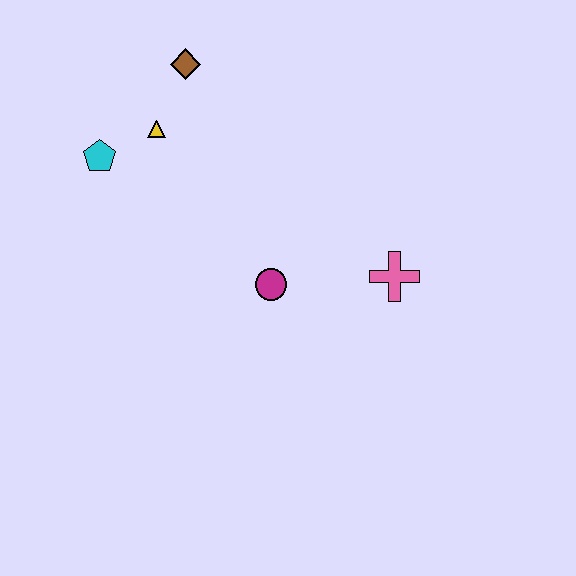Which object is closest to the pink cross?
The magenta circle is closest to the pink cross.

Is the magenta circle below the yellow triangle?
Yes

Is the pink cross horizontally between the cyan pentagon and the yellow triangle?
No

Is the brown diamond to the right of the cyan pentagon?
Yes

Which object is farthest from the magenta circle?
The brown diamond is farthest from the magenta circle.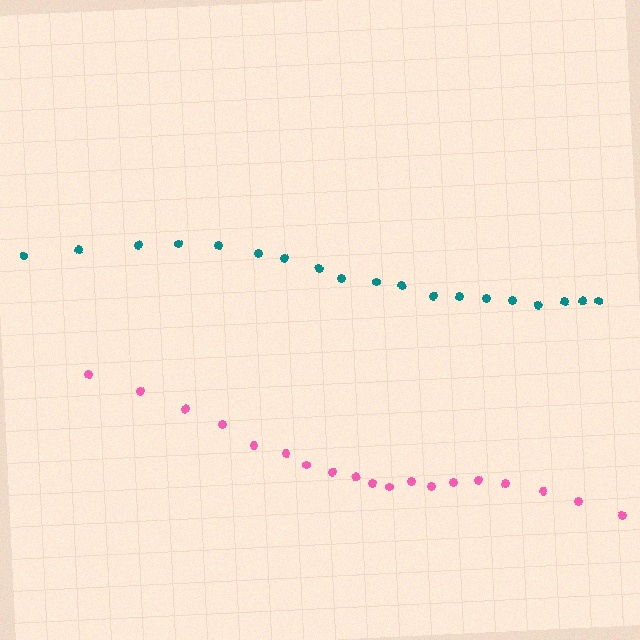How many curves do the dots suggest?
There are 2 distinct paths.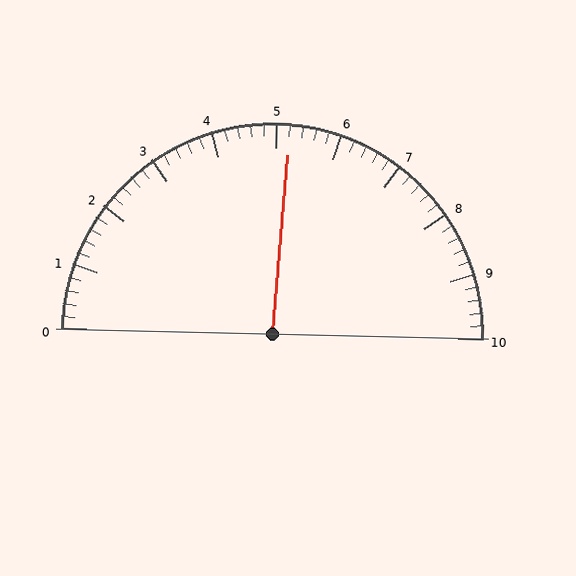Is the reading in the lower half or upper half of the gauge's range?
The reading is in the upper half of the range (0 to 10).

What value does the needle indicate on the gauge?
The needle indicates approximately 5.2.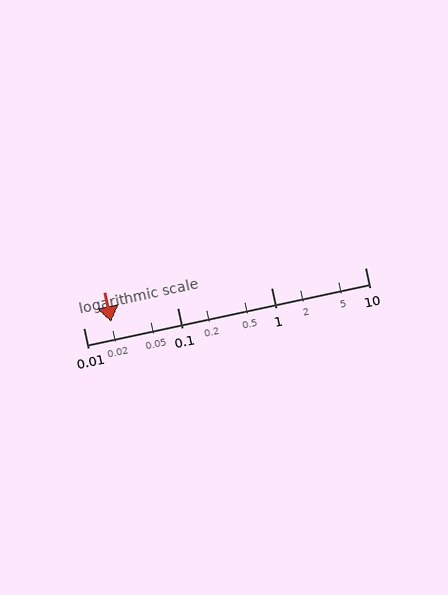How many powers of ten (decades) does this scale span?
The scale spans 3 decades, from 0.01 to 10.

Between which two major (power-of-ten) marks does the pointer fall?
The pointer is between 0.01 and 0.1.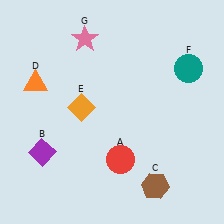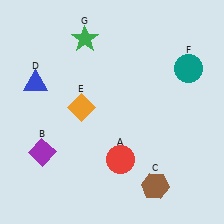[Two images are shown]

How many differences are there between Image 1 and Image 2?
There are 2 differences between the two images.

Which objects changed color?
D changed from orange to blue. G changed from pink to green.